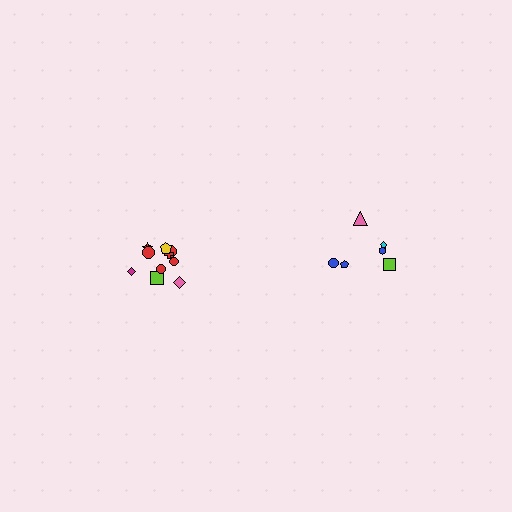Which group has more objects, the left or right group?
The left group.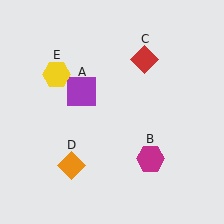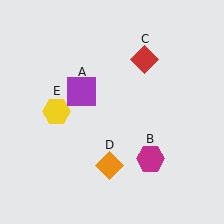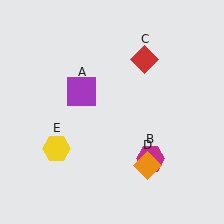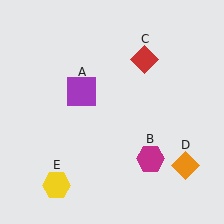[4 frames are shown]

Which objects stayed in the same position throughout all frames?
Purple square (object A) and magenta hexagon (object B) and red diamond (object C) remained stationary.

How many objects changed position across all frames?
2 objects changed position: orange diamond (object D), yellow hexagon (object E).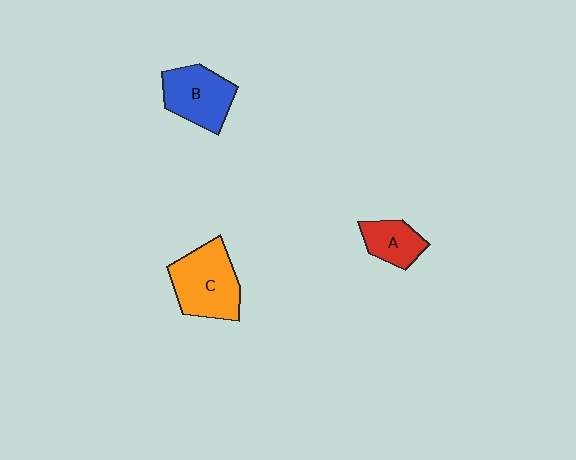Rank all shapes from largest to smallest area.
From largest to smallest: C (orange), B (blue), A (red).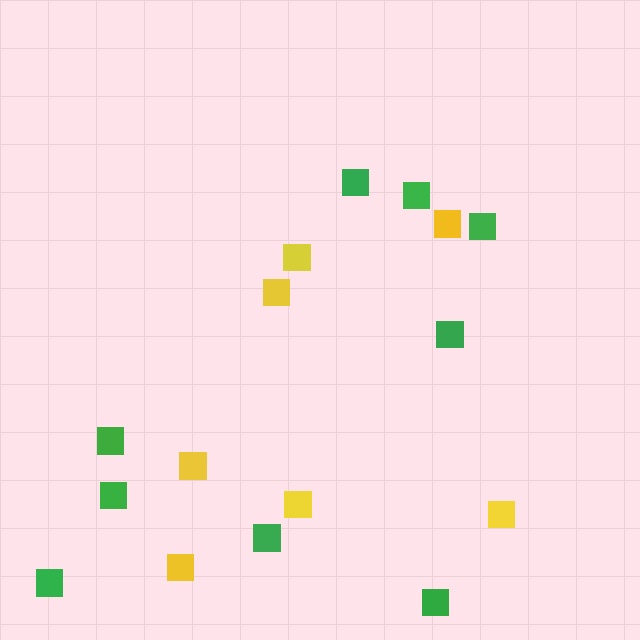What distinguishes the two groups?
There are 2 groups: one group of yellow squares (7) and one group of green squares (9).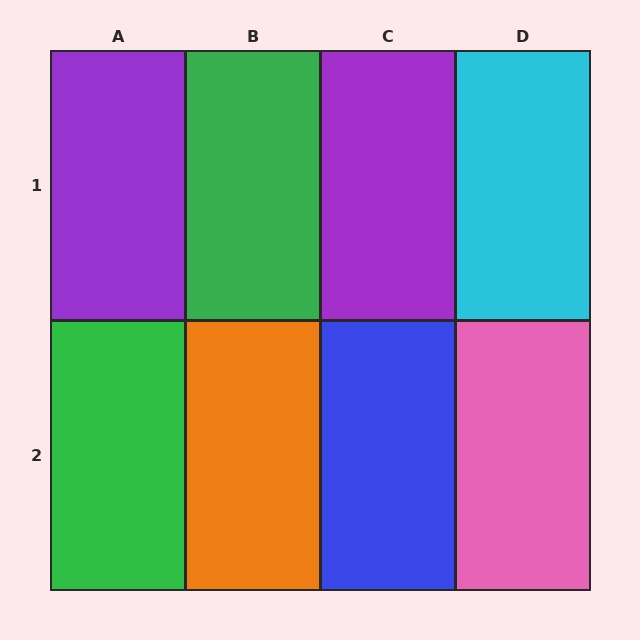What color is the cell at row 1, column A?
Purple.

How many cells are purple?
2 cells are purple.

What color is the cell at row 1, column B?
Green.